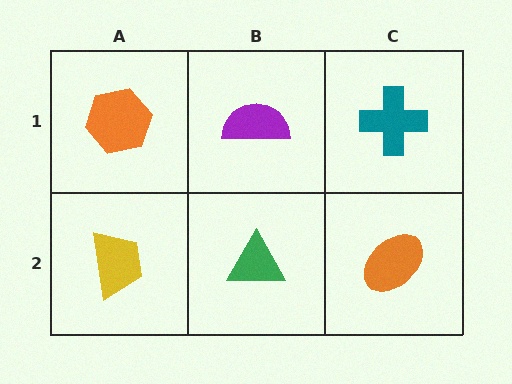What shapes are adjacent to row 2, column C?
A teal cross (row 1, column C), a green triangle (row 2, column B).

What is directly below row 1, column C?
An orange ellipse.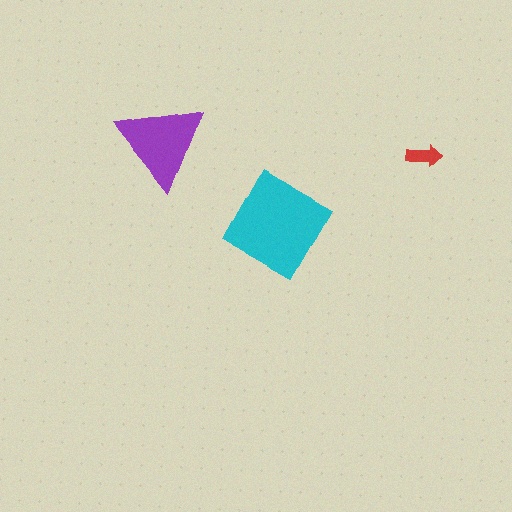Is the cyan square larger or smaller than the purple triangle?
Larger.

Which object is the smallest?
The red arrow.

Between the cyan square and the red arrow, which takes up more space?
The cyan square.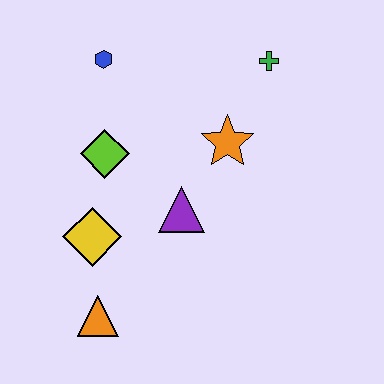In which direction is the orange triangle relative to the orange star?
The orange triangle is below the orange star.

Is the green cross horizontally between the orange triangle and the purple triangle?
No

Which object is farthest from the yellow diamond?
The green cross is farthest from the yellow diamond.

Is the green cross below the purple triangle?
No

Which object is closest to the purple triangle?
The orange star is closest to the purple triangle.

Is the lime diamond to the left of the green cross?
Yes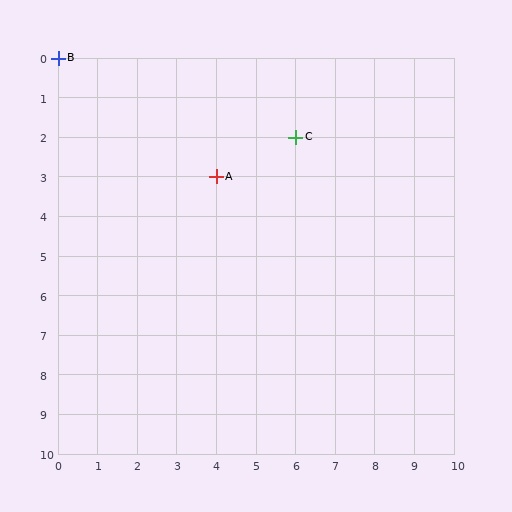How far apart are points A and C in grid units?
Points A and C are 2 columns and 1 row apart (about 2.2 grid units diagonally).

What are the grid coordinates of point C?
Point C is at grid coordinates (6, 2).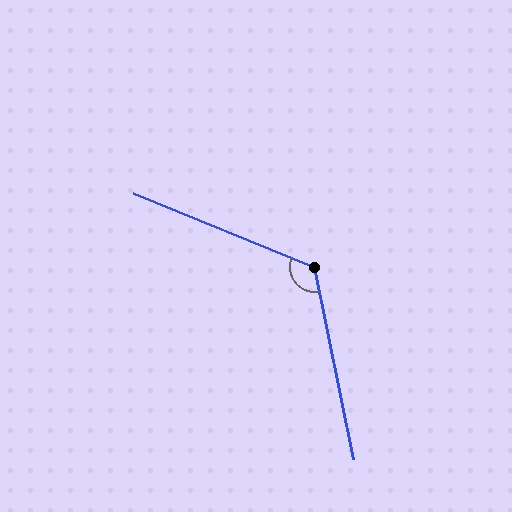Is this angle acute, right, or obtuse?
It is obtuse.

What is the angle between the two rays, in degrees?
Approximately 123 degrees.